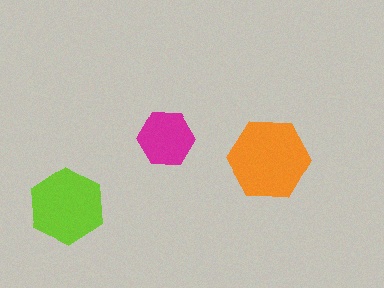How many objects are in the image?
There are 3 objects in the image.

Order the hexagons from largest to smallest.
the orange one, the lime one, the magenta one.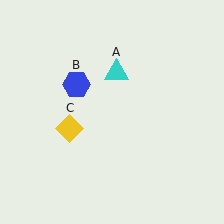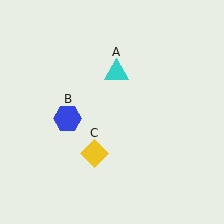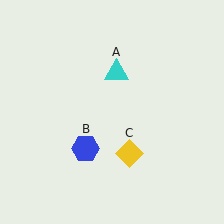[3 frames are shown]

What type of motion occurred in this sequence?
The blue hexagon (object B), yellow diamond (object C) rotated counterclockwise around the center of the scene.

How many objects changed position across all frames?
2 objects changed position: blue hexagon (object B), yellow diamond (object C).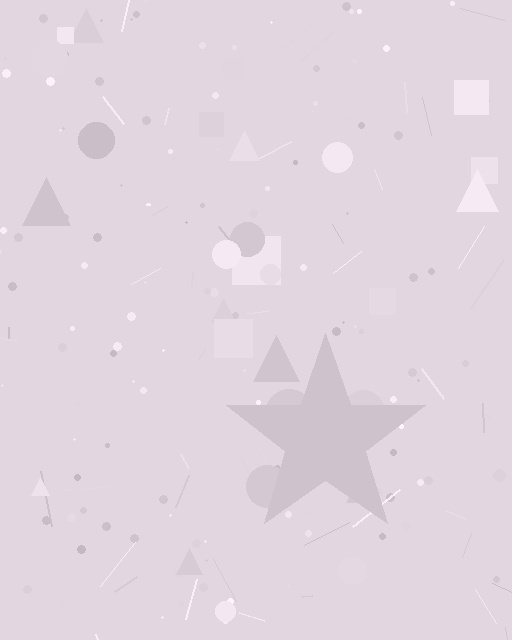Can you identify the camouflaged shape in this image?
The camouflaged shape is a star.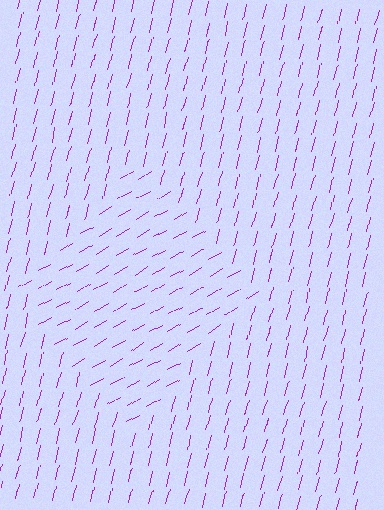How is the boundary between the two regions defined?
The boundary is defined purely by a change in line orientation (approximately 45 degrees difference). All lines are the same color and thickness.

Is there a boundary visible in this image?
Yes, there is a texture boundary formed by a change in line orientation.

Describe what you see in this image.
The image is filled with small purple line segments. A diamond region in the image has lines oriented differently from the surrounding lines, creating a visible texture boundary.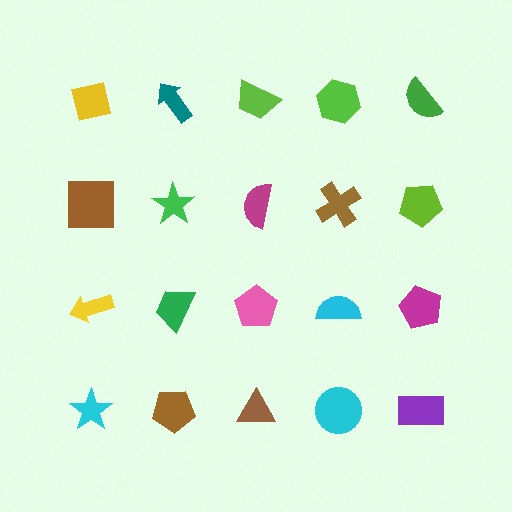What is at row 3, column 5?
A magenta pentagon.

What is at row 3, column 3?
A pink pentagon.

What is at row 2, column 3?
A magenta semicircle.